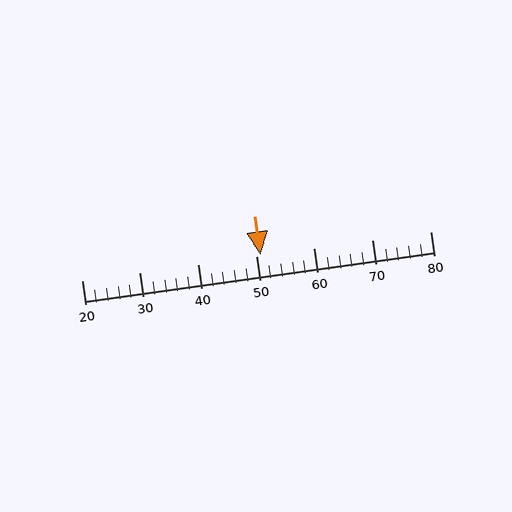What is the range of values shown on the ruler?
The ruler shows values from 20 to 80.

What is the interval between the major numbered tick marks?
The major tick marks are spaced 10 units apart.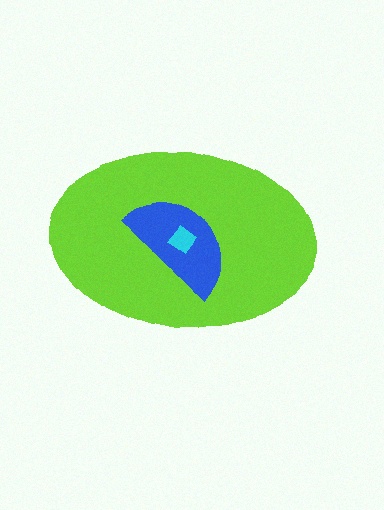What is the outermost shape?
The lime ellipse.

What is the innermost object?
The cyan diamond.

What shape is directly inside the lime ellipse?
The blue semicircle.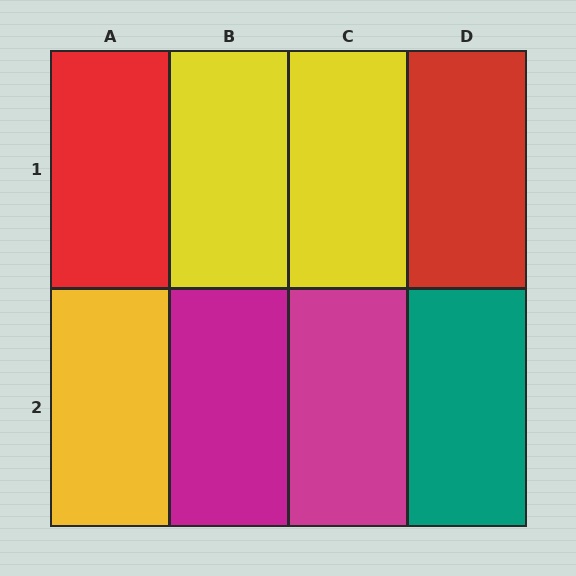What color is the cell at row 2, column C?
Magenta.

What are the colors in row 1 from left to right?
Red, yellow, yellow, red.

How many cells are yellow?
3 cells are yellow.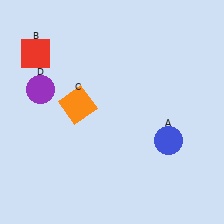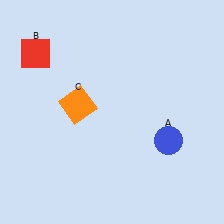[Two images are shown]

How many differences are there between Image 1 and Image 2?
There is 1 difference between the two images.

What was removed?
The purple circle (D) was removed in Image 2.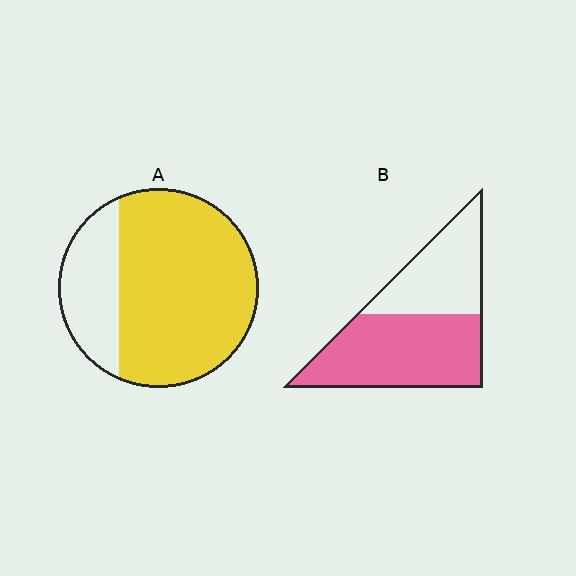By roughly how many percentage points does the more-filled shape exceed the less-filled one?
By roughly 15 percentage points (A over B).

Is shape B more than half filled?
Yes.